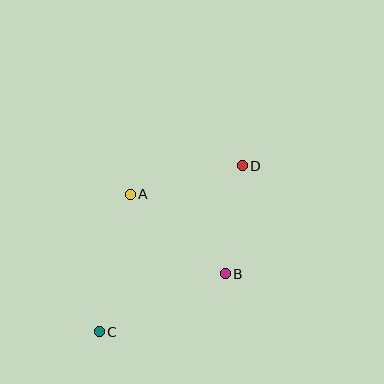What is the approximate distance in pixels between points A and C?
The distance between A and C is approximately 141 pixels.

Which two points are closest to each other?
Points B and D are closest to each other.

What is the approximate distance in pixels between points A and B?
The distance between A and B is approximately 124 pixels.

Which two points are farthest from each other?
Points C and D are farthest from each other.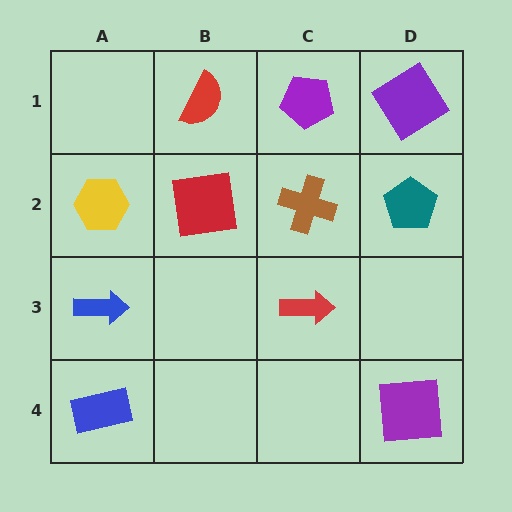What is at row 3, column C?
A red arrow.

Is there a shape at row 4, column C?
No, that cell is empty.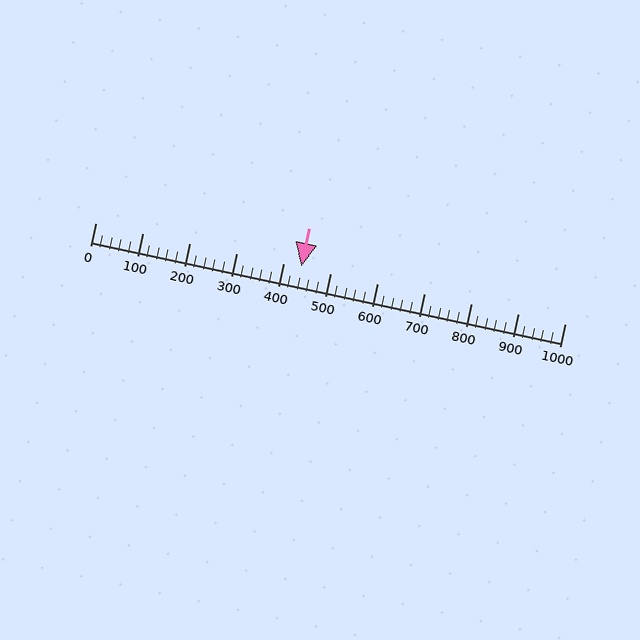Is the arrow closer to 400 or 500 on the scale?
The arrow is closer to 400.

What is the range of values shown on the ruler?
The ruler shows values from 0 to 1000.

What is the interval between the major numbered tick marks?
The major tick marks are spaced 100 units apart.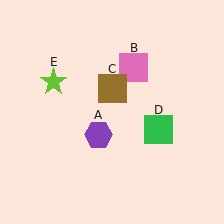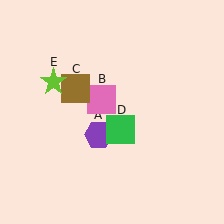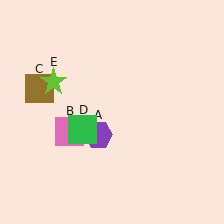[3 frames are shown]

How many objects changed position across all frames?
3 objects changed position: pink square (object B), brown square (object C), green square (object D).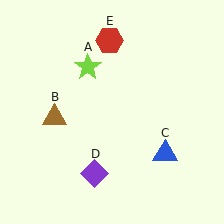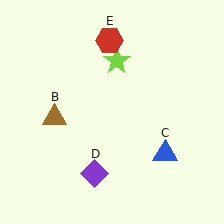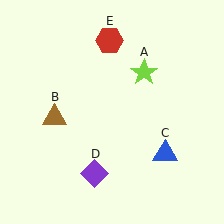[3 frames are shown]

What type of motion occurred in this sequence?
The lime star (object A) rotated clockwise around the center of the scene.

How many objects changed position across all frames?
1 object changed position: lime star (object A).